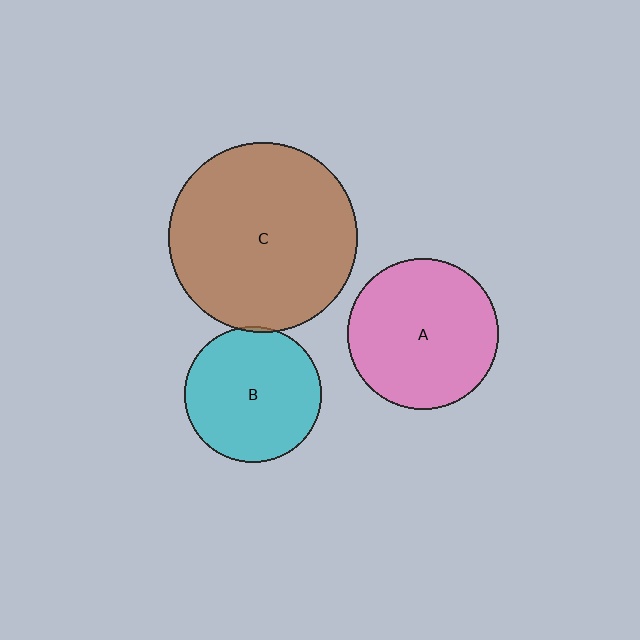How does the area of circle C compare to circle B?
Approximately 1.9 times.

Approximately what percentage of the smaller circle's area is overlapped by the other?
Approximately 5%.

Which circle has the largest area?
Circle C (brown).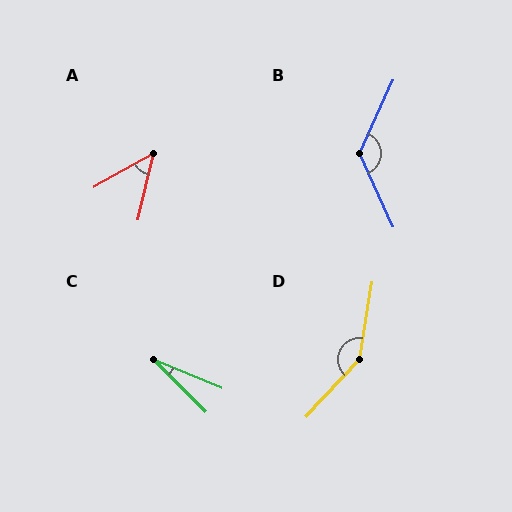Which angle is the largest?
D, at approximately 147 degrees.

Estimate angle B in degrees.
Approximately 131 degrees.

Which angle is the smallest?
C, at approximately 22 degrees.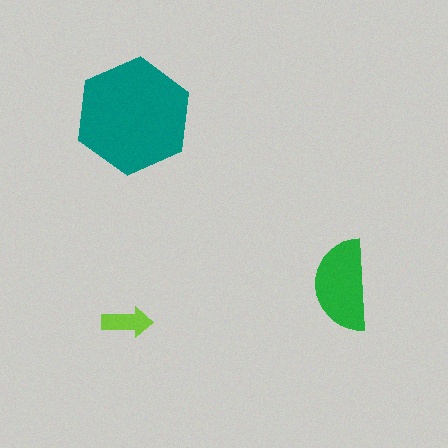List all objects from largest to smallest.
The teal hexagon, the green semicircle, the lime arrow.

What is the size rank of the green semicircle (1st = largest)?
2nd.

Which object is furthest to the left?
The lime arrow is leftmost.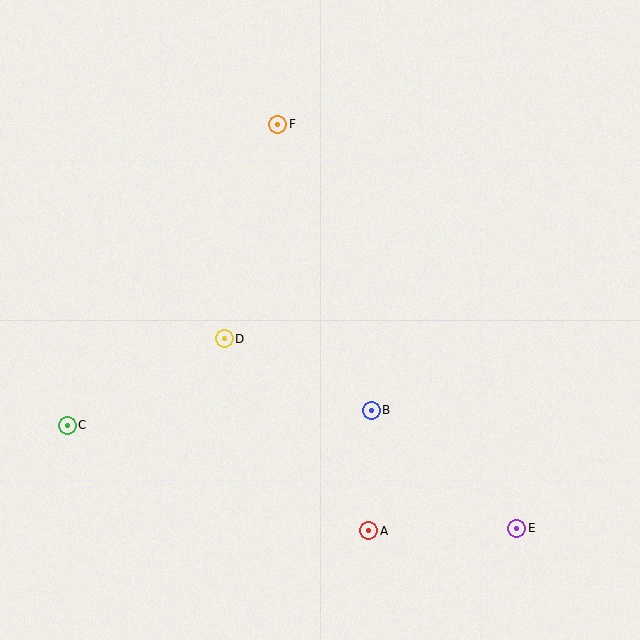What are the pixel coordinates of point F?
Point F is at (278, 124).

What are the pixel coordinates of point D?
Point D is at (224, 339).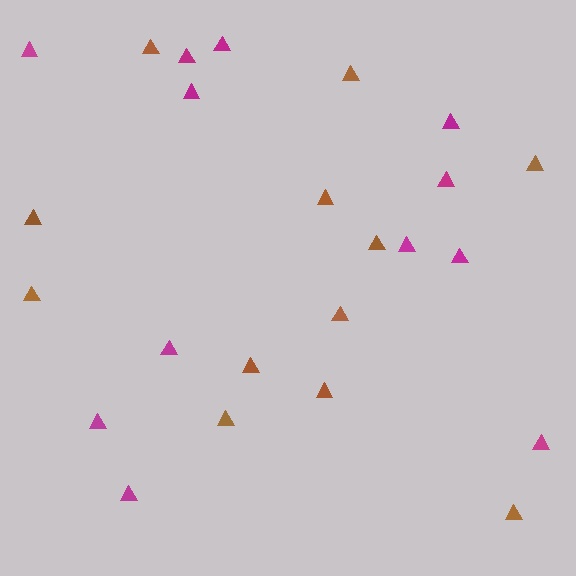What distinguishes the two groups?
There are 2 groups: one group of magenta triangles (12) and one group of brown triangles (12).